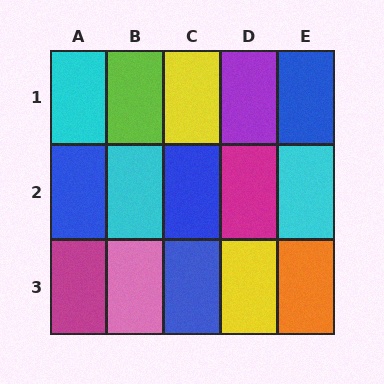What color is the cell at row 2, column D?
Magenta.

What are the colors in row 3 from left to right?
Magenta, pink, blue, yellow, orange.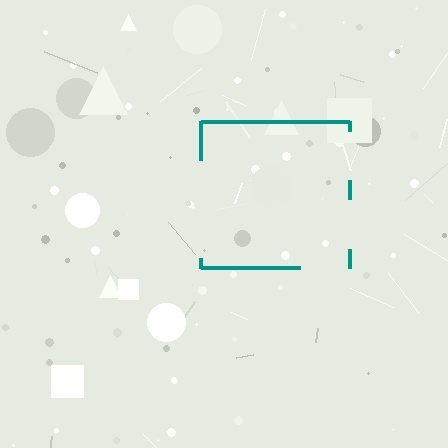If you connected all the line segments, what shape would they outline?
They would outline a square.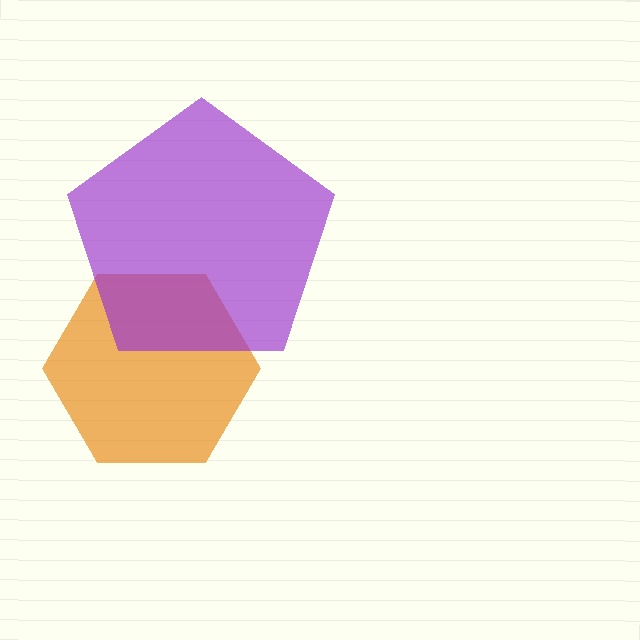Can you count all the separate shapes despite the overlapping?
Yes, there are 2 separate shapes.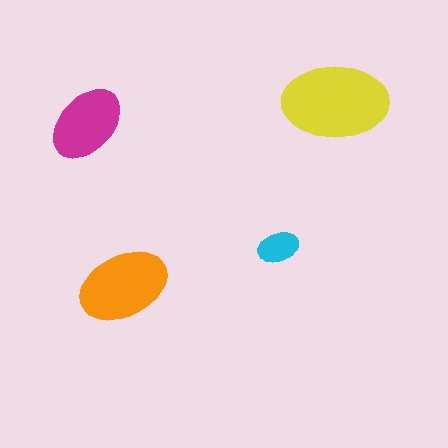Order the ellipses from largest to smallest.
the yellow one, the orange one, the magenta one, the cyan one.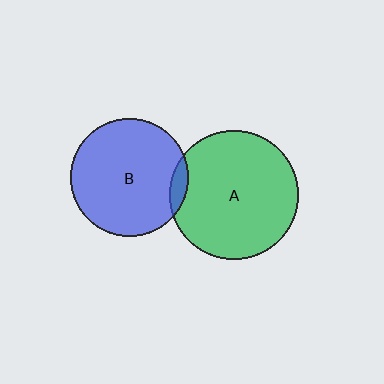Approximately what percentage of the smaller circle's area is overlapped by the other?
Approximately 5%.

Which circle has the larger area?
Circle A (green).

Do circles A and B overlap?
Yes.